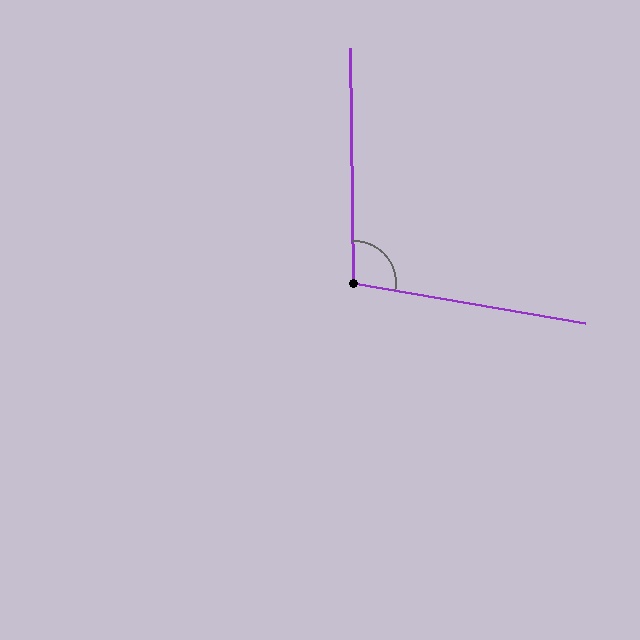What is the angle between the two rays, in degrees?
Approximately 101 degrees.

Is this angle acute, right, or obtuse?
It is obtuse.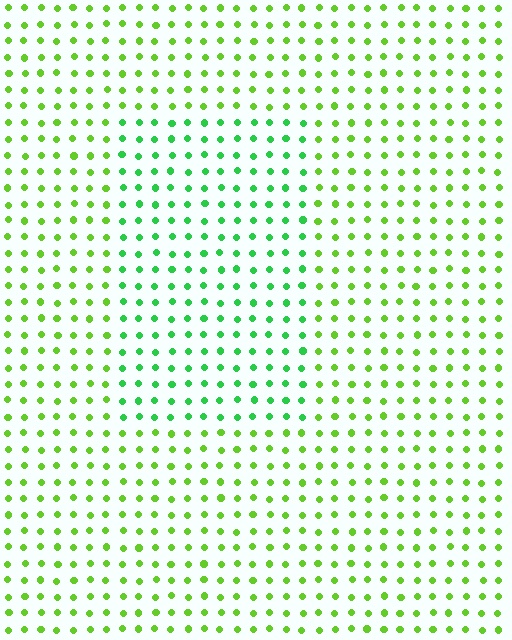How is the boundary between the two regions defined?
The boundary is defined purely by a slight shift in hue (about 32 degrees). Spacing, size, and orientation are identical on both sides.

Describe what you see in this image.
The image is filled with small lime elements in a uniform arrangement. A rectangle-shaped region is visible where the elements are tinted to a slightly different hue, forming a subtle color boundary.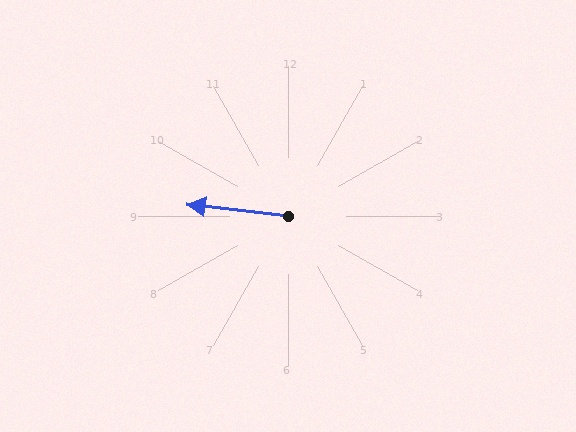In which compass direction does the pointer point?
West.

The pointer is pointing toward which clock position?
Roughly 9 o'clock.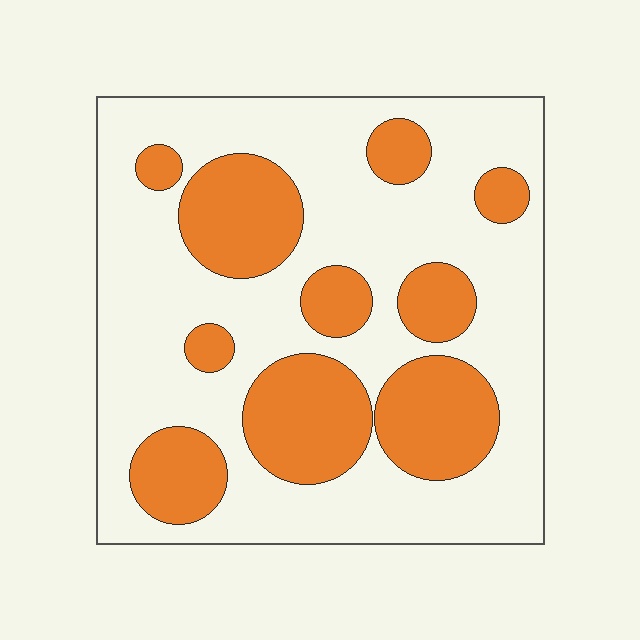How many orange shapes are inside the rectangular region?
10.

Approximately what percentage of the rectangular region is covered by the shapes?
Approximately 30%.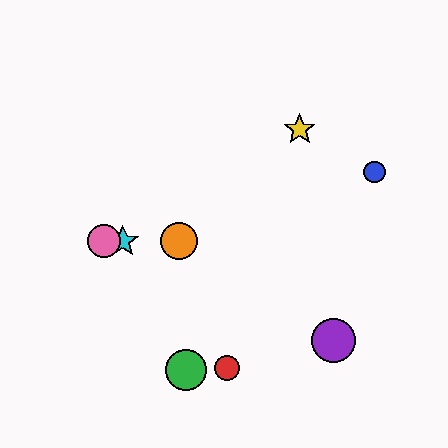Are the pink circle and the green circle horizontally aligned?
No, the pink circle is at y≈241 and the green circle is at y≈370.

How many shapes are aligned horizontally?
3 shapes (the orange circle, the cyan star, the pink circle) are aligned horizontally.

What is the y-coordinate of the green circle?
The green circle is at y≈370.